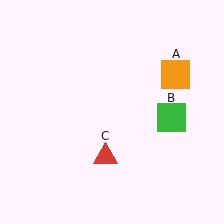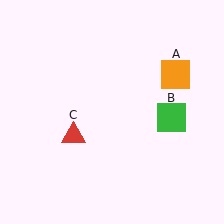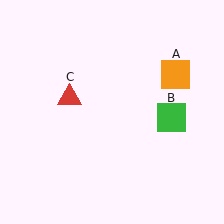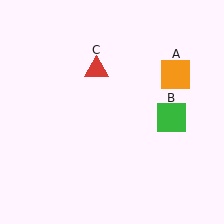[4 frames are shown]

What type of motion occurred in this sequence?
The red triangle (object C) rotated clockwise around the center of the scene.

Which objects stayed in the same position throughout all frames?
Orange square (object A) and green square (object B) remained stationary.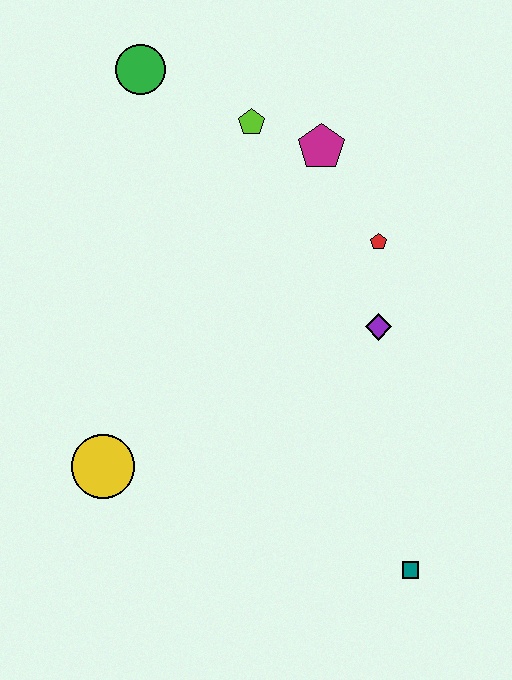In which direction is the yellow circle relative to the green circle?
The yellow circle is below the green circle.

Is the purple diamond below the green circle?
Yes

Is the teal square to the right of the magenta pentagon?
Yes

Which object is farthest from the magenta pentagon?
The teal square is farthest from the magenta pentagon.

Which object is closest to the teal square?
The purple diamond is closest to the teal square.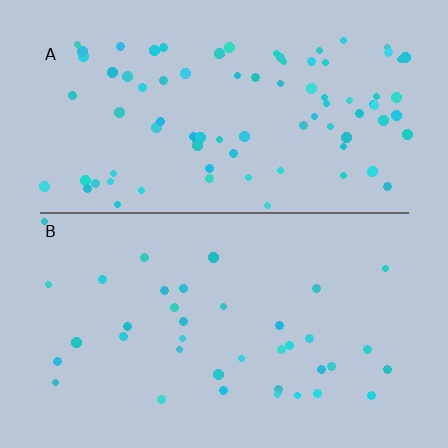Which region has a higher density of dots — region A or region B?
A (the top).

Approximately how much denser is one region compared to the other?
Approximately 2.3× — region A over region B.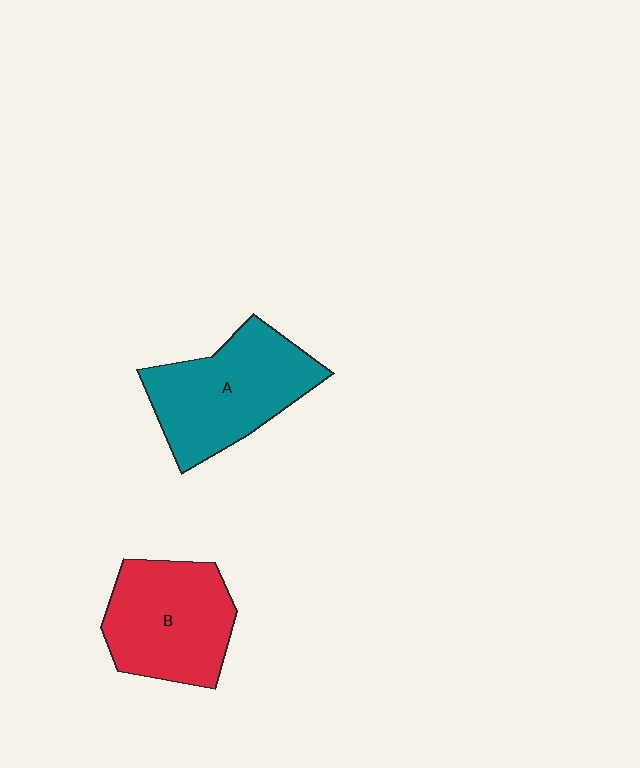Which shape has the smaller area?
Shape B (red).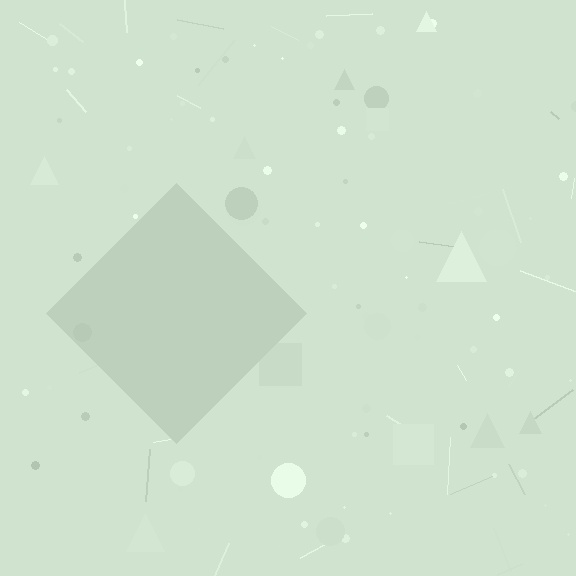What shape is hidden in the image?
A diamond is hidden in the image.